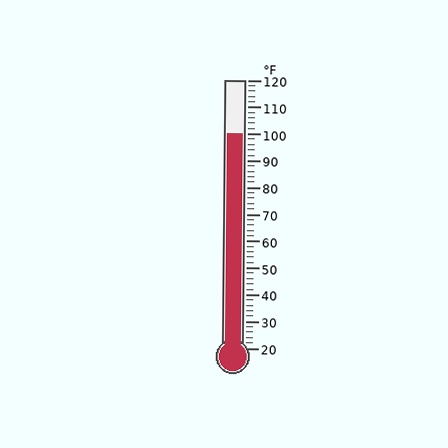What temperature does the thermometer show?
The thermometer shows approximately 100°F.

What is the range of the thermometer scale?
The thermometer scale ranges from 20°F to 120°F.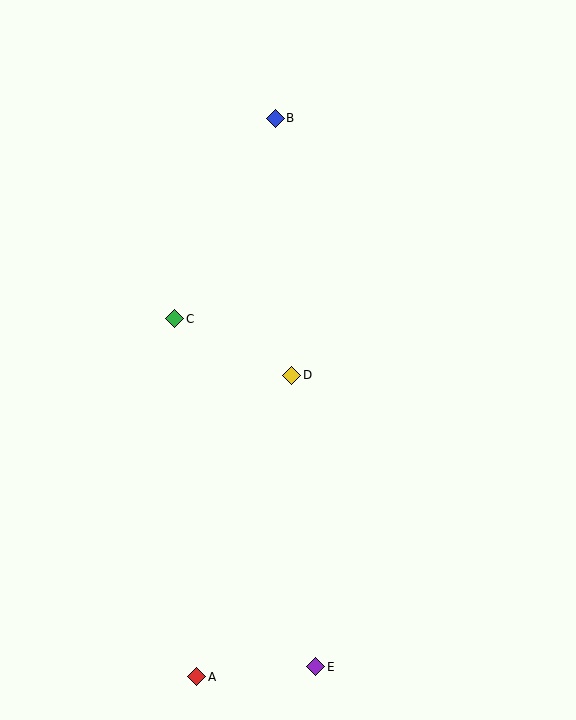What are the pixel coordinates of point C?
Point C is at (175, 319).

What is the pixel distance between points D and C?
The distance between D and C is 130 pixels.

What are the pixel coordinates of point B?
Point B is at (275, 118).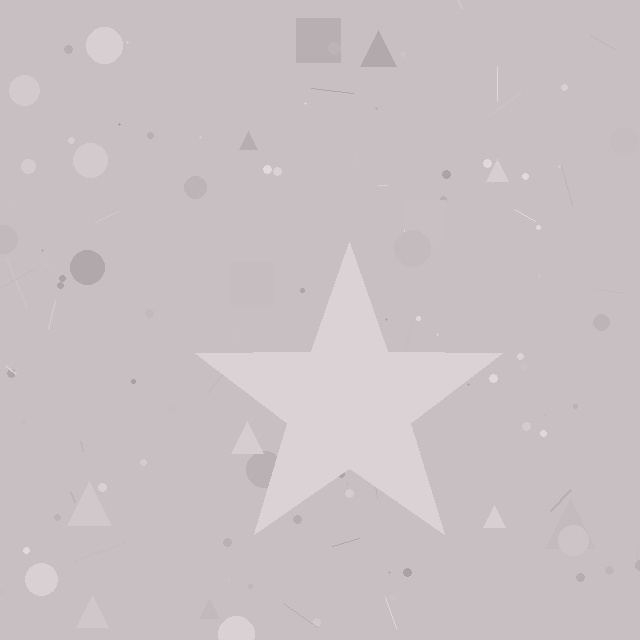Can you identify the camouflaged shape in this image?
The camouflaged shape is a star.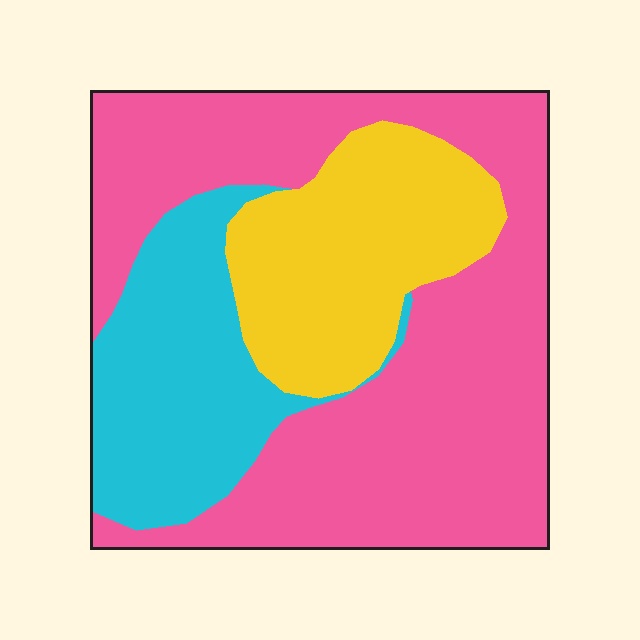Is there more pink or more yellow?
Pink.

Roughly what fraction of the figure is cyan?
Cyan covers around 20% of the figure.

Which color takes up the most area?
Pink, at roughly 55%.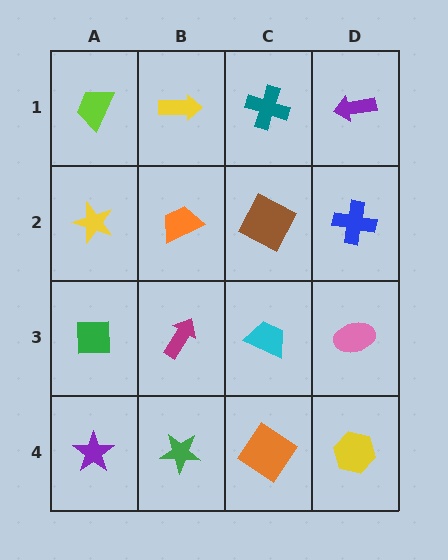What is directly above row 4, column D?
A pink ellipse.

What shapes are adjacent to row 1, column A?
A yellow star (row 2, column A), a yellow arrow (row 1, column B).